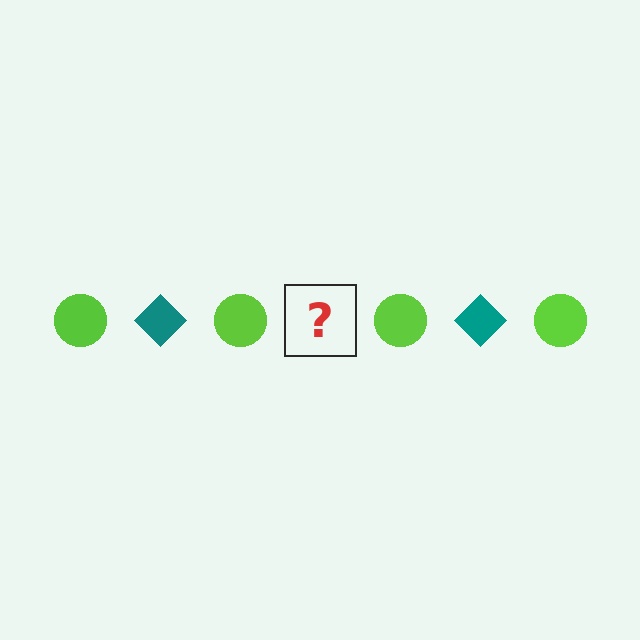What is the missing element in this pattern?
The missing element is a teal diamond.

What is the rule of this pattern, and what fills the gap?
The rule is that the pattern alternates between lime circle and teal diamond. The gap should be filled with a teal diamond.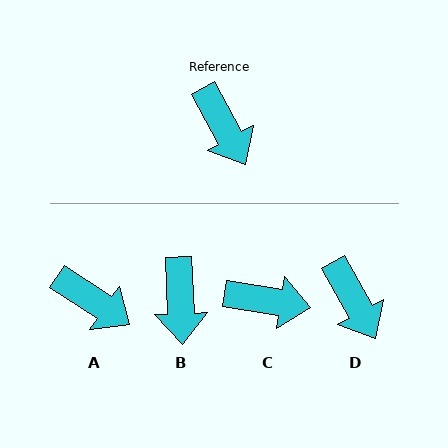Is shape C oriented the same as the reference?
No, it is off by about 52 degrees.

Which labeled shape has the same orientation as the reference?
D.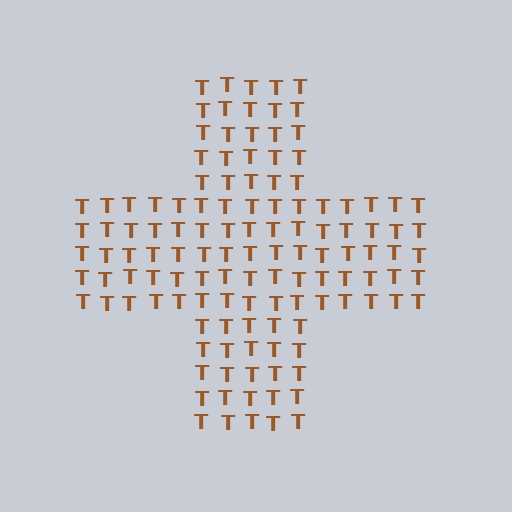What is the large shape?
The large shape is a cross.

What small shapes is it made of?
It is made of small letter T's.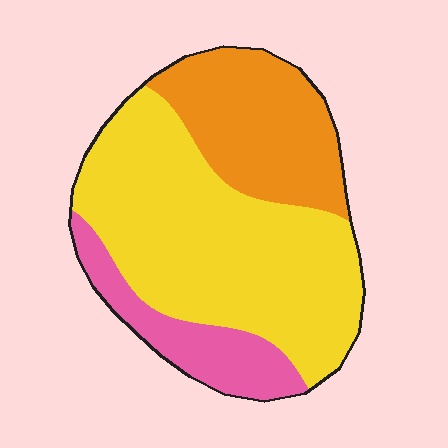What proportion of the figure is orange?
Orange covers around 25% of the figure.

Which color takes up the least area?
Pink, at roughly 15%.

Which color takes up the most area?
Yellow, at roughly 55%.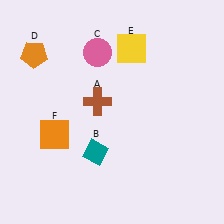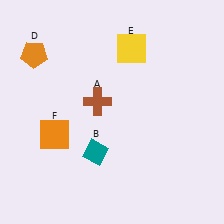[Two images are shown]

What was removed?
The pink circle (C) was removed in Image 2.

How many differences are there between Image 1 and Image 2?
There is 1 difference between the two images.